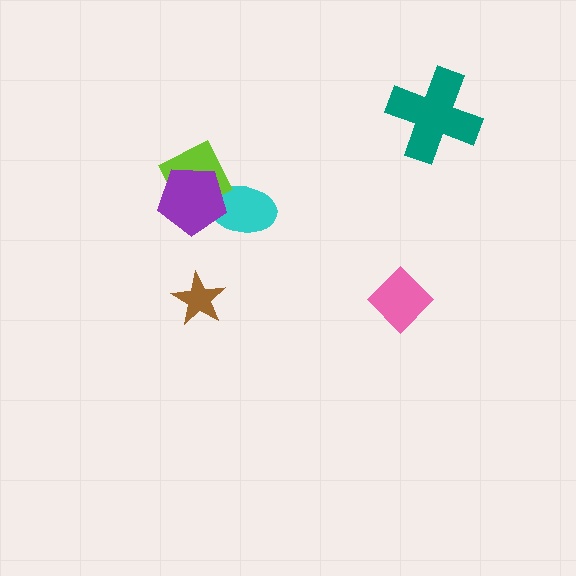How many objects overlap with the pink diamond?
0 objects overlap with the pink diamond.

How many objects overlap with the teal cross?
0 objects overlap with the teal cross.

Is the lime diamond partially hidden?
Yes, it is partially covered by another shape.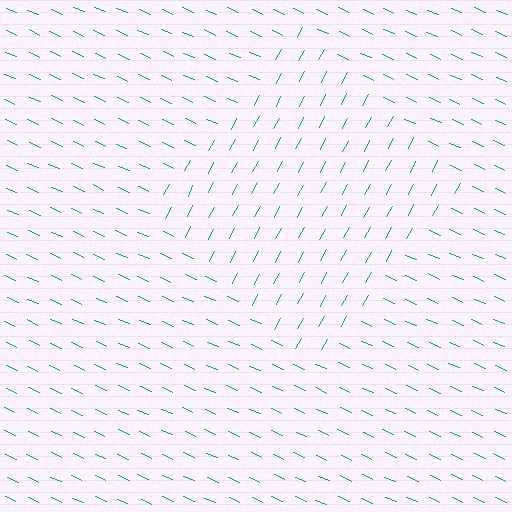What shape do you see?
I see a diamond.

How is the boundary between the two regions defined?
The boundary is defined purely by a change in line orientation (approximately 86 degrees difference). All lines are the same color and thickness.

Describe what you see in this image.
The image is filled with small teal line segments. A diamond region in the image has lines oriented differently from the surrounding lines, creating a visible texture boundary.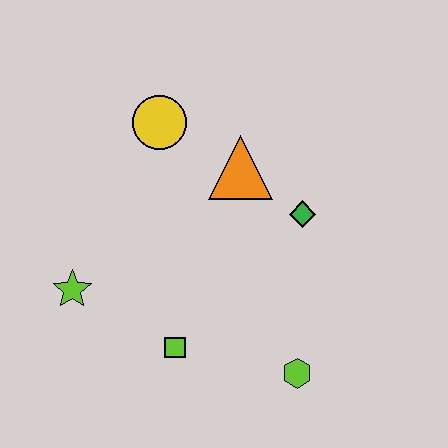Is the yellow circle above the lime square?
Yes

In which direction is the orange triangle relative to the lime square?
The orange triangle is above the lime square.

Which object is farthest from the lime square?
The yellow circle is farthest from the lime square.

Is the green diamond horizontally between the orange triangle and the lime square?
No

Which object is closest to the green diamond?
The orange triangle is closest to the green diamond.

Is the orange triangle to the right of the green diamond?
No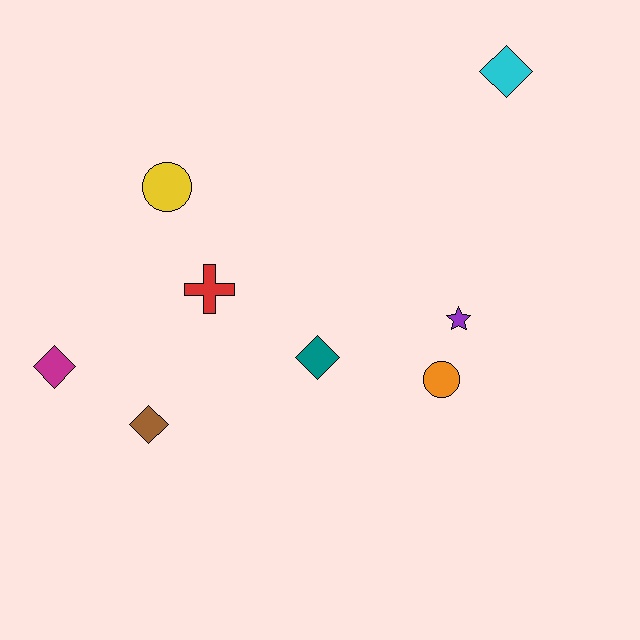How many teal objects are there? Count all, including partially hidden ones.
There is 1 teal object.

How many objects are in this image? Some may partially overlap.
There are 8 objects.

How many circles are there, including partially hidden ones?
There are 2 circles.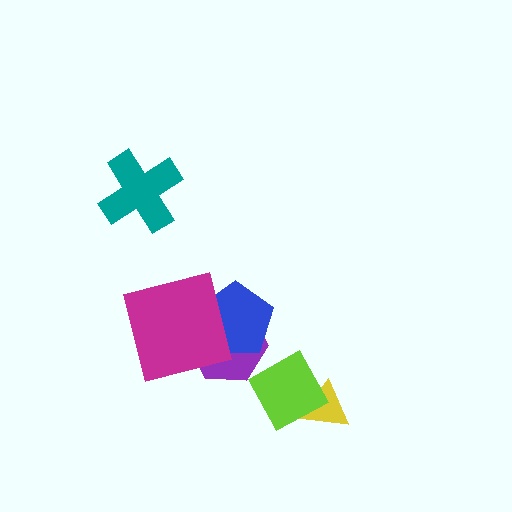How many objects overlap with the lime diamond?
1 object overlaps with the lime diamond.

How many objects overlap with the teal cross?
0 objects overlap with the teal cross.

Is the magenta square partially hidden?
No, no other shape covers it.